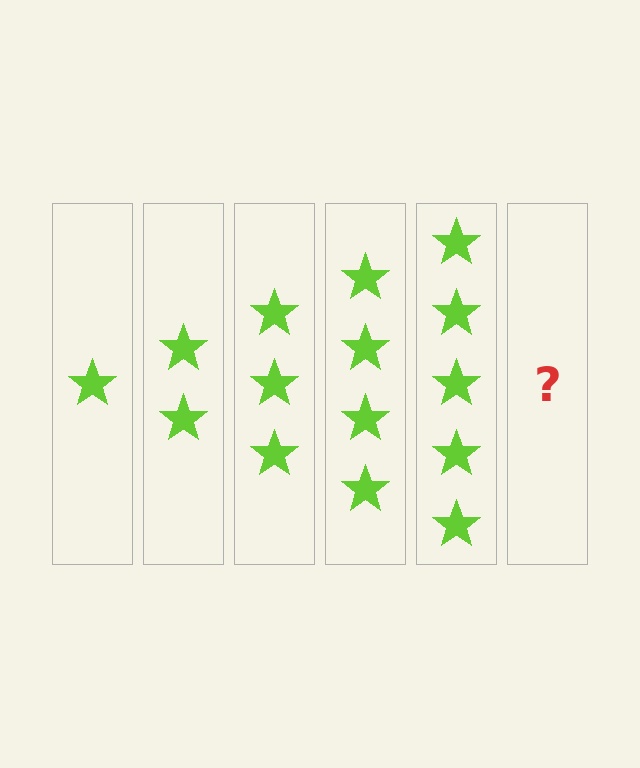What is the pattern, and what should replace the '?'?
The pattern is that each step adds one more star. The '?' should be 6 stars.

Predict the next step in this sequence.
The next step is 6 stars.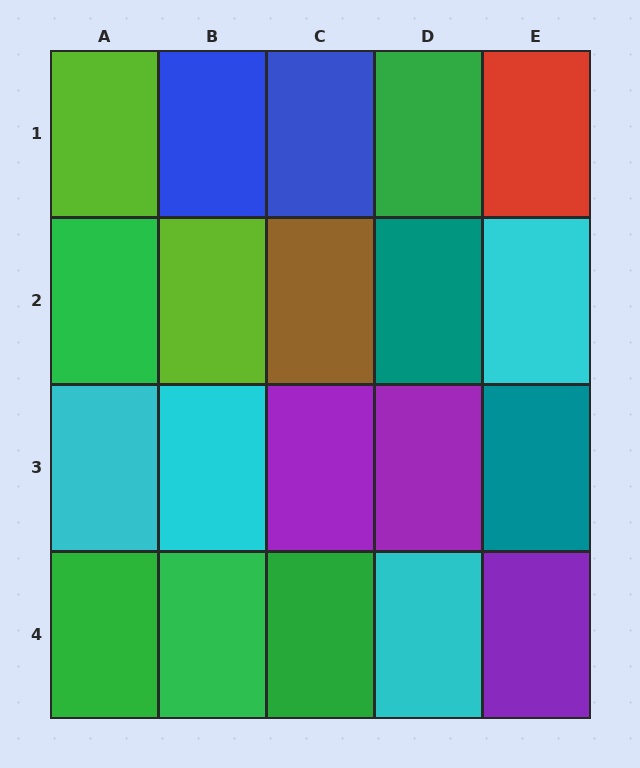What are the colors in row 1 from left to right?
Lime, blue, blue, green, red.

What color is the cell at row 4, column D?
Cyan.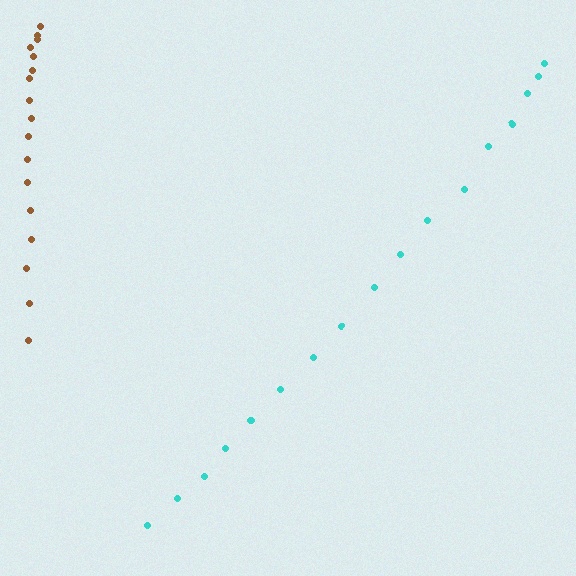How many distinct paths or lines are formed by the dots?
There are 2 distinct paths.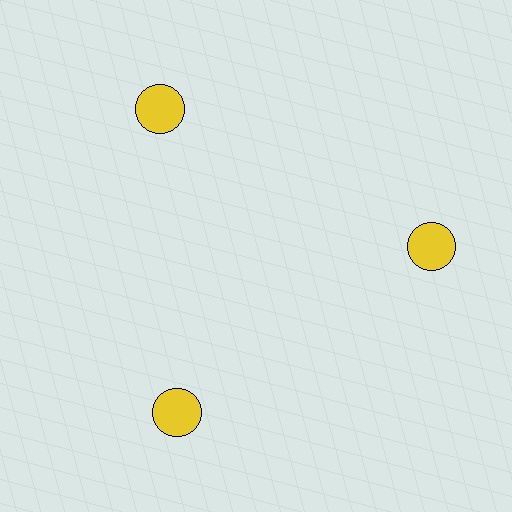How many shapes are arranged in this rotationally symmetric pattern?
There are 3 shapes, arranged in 3 groups of 1.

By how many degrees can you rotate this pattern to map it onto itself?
The pattern maps onto itself every 120 degrees of rotation.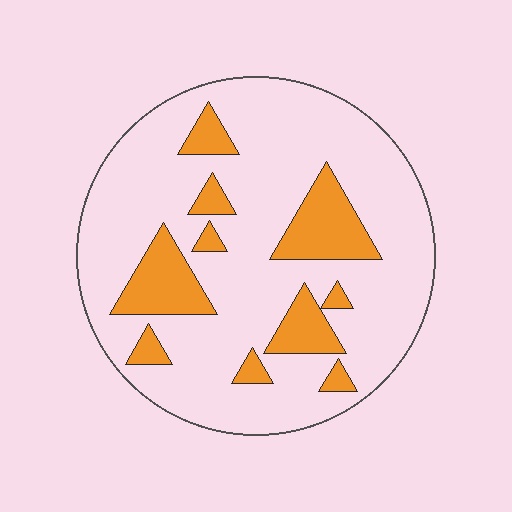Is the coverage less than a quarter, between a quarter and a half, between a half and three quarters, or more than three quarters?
Less than a quarter.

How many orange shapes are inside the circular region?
10.